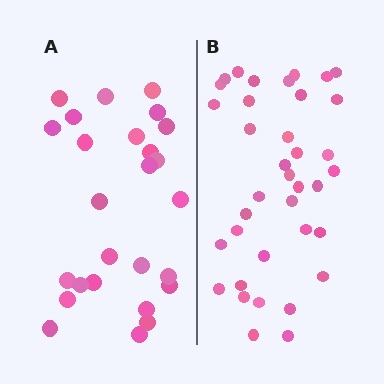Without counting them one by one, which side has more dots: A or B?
Region B (the right region) has more dots.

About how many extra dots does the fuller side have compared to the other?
Region B has roughly 12 or so more dots than region A.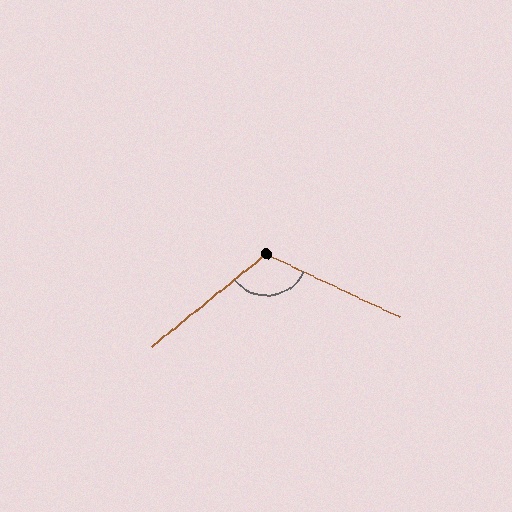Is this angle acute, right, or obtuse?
It is obtuse.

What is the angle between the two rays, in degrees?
Approximately 116 degrees.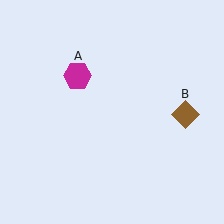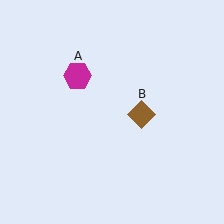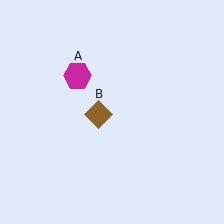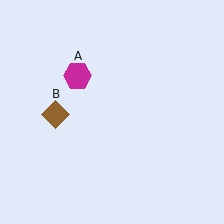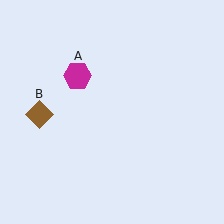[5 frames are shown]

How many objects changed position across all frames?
1 object changed position: brown diamond (object B).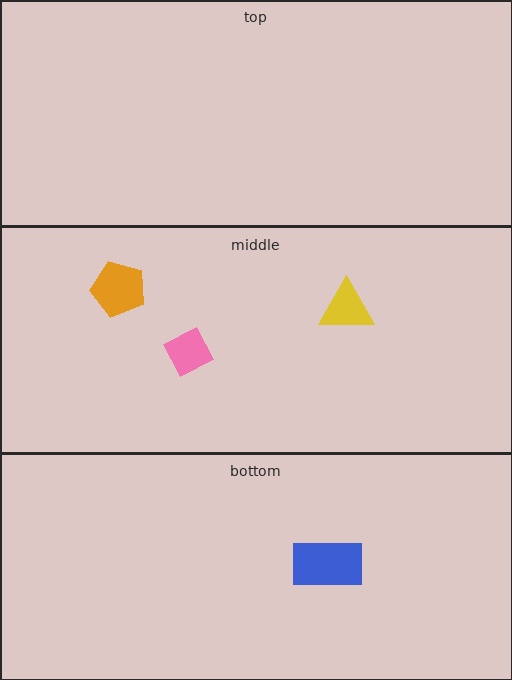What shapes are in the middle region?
The yellow triangle, the pink diamond, the orange pentagon.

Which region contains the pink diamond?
The middle region.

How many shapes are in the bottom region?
1.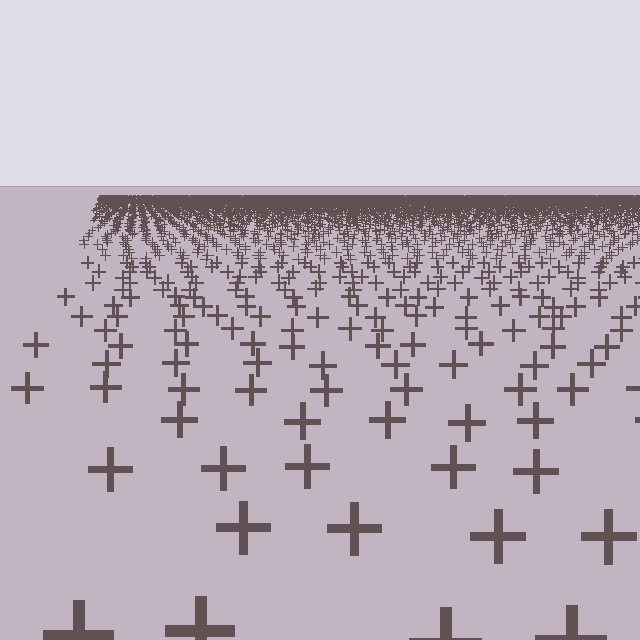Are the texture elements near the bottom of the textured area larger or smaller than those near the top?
Larger. Near the bottom, elements are closer to the viewer and appear at a bigger on-screen size.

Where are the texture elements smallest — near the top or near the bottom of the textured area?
Near the top.